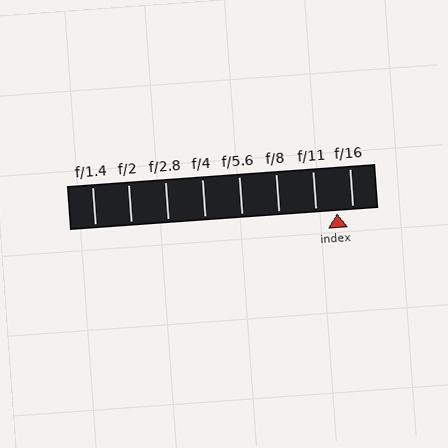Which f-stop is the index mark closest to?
The index mark is closest to f/16.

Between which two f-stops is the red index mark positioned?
The index mark is between f/11 and f/16.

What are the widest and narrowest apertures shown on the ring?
The widest aperture shown is f/1.4 and the narrowest is f/16.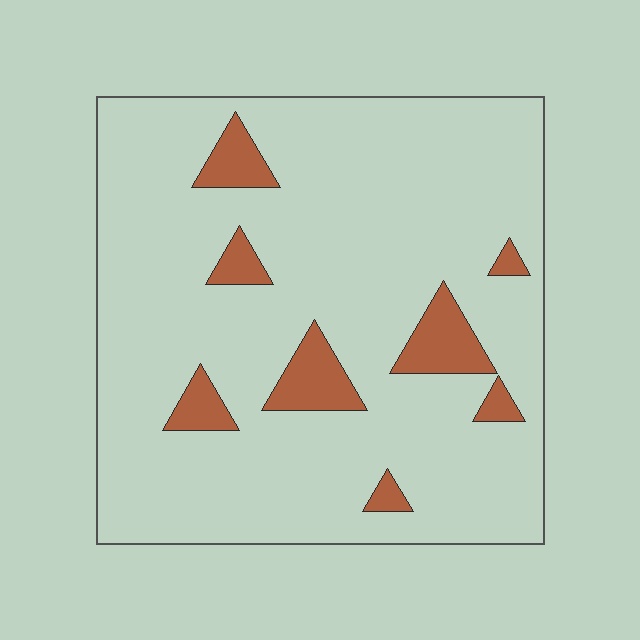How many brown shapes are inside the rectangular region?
8.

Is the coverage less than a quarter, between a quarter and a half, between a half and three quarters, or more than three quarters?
Less than a quarter.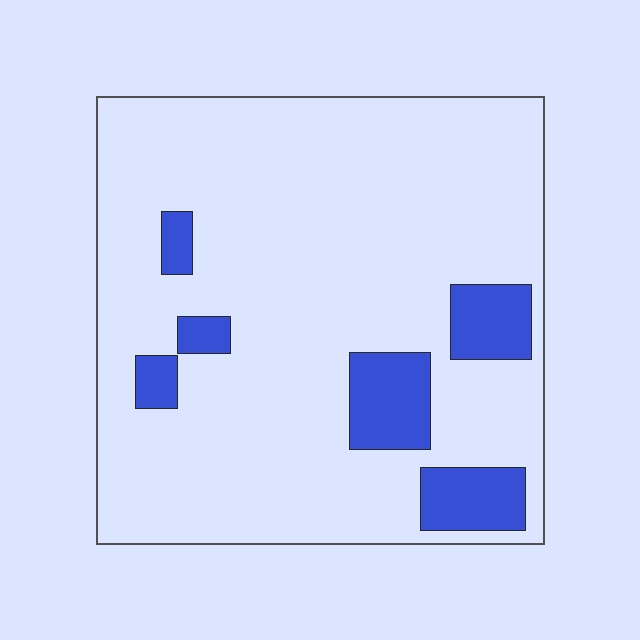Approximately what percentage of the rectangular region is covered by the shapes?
Approximately 15%.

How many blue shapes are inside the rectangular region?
6.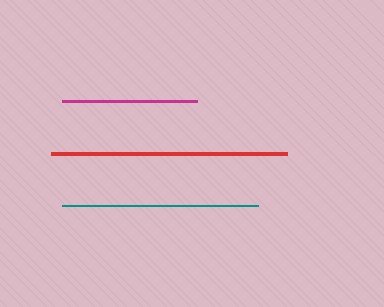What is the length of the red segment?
The red segment is approximately 236 pixels long.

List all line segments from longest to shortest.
From longest to shortest: red, teal, magenta.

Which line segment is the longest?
The red line is the longest at approximately 236 pixels.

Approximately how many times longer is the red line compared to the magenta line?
The red line is approximately 1.8 times the length of the magenta line.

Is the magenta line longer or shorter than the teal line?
The teal line is longer than the magenta line.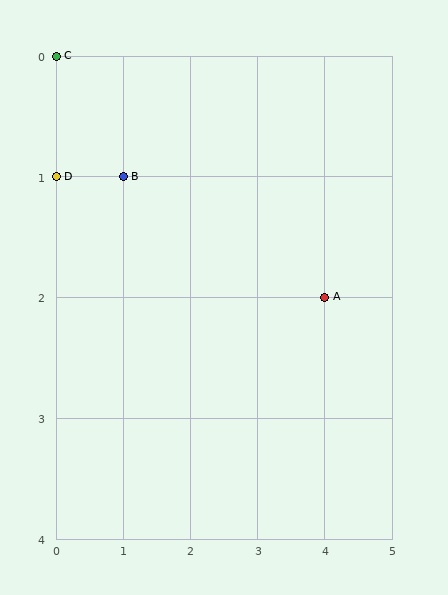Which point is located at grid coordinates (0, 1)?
Point D is at (0, 1).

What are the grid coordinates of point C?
Point C is at grid coordinates (0, 0).